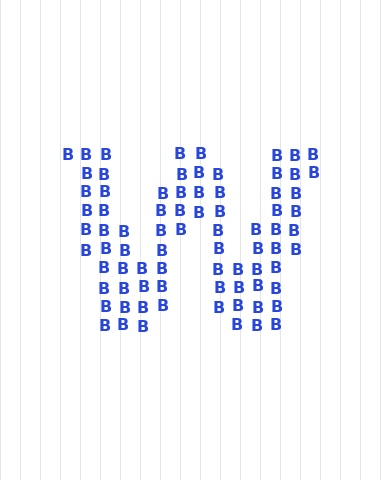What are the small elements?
The small elements are letter B's.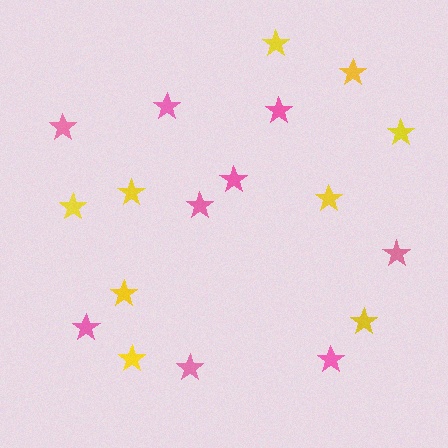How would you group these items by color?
There are 2 groups: one group of yellow stars (9) and one group of pink stars (9).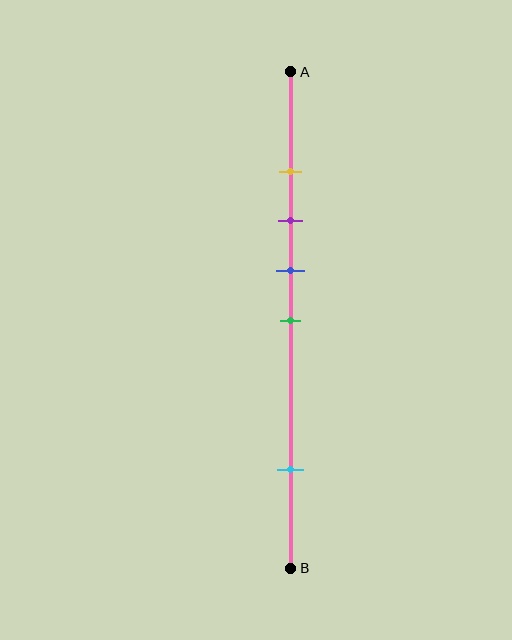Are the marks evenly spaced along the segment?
No, the marks are not evenly spaced.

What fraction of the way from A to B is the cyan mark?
The cyan mark is approximately 80% (0.8) of the way from A to B.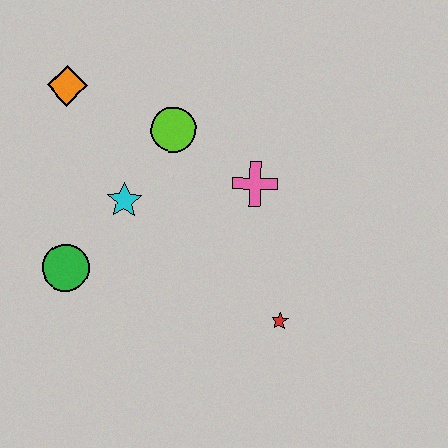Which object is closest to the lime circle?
The cyan star is closest to the lime circle.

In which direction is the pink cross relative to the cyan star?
The pink cross is to the right of the cyan star.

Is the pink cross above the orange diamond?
No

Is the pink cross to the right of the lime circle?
Yes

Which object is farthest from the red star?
The orange diamond is farthest from the red star.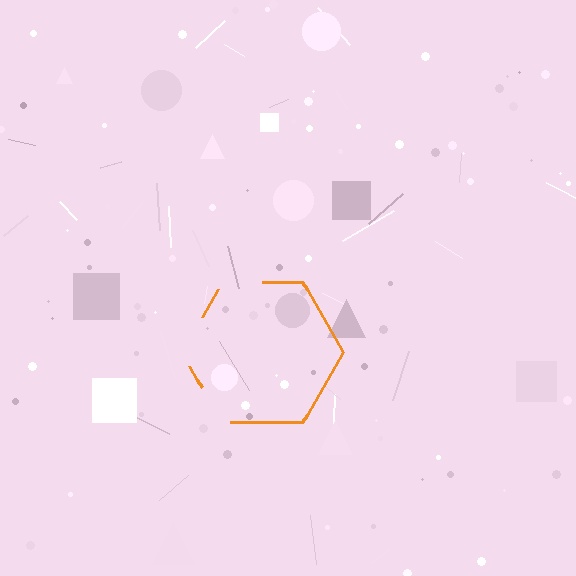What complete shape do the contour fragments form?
The contour fragments form a hexagon.